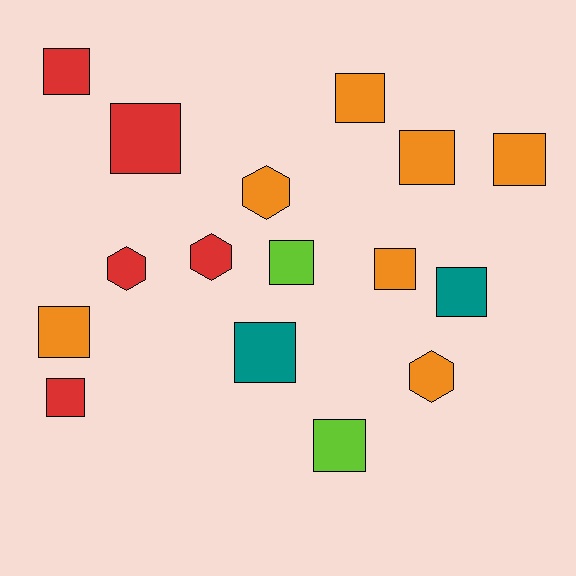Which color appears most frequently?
Orange, with 7 objects.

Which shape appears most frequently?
Square, with 12 objects.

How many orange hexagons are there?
There are 2 orange hexagons.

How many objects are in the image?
There are 16 objects.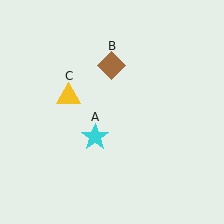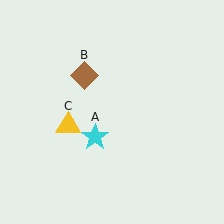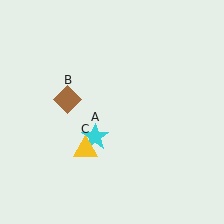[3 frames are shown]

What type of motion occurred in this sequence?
The brown diamond (object B), yellow triangle (object C) rotated counterclockwise around the center of the scene.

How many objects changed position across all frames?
2 objects changed position: brown diamond (object B), yellow triangle (object C).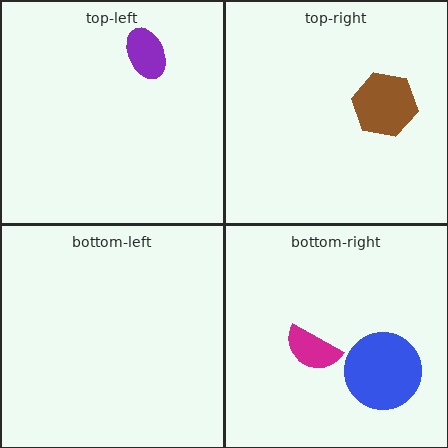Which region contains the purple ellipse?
The top-left region.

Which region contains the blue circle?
The bottom-right region.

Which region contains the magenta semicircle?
The bottom-right region.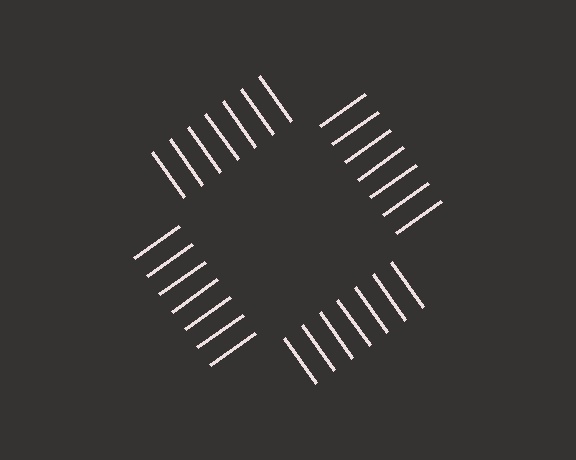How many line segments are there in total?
28 — 7 along each of the 4 edges.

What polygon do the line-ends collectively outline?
An illusory square — the line segments terminate on its edges but no continuous stroke is drawn.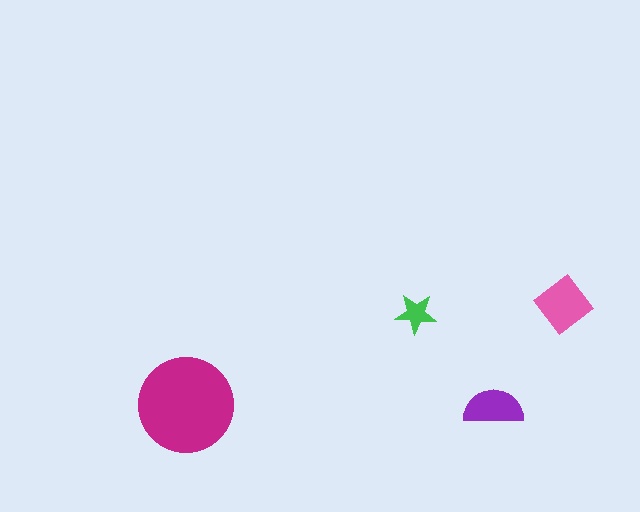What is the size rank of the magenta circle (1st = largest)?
1st.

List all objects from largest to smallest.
The magenta circle, the pink diamond, the purple semicircle, the green star.